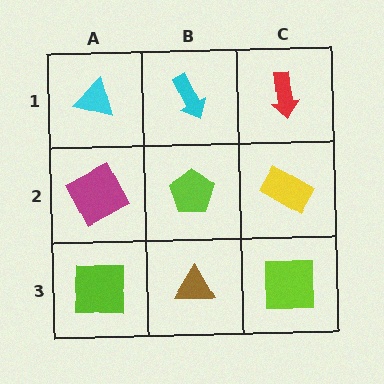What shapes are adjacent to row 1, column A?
A magenta square (row 2, column A), a cyan arrow (row 1, column B).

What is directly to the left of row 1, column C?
A cyan arrow.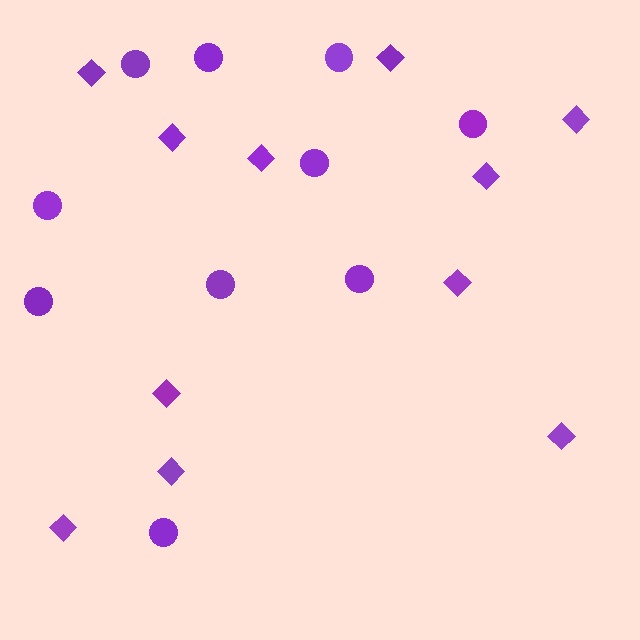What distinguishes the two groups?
There are 2 groups: one group of diamonds (11) and one group of circles (10).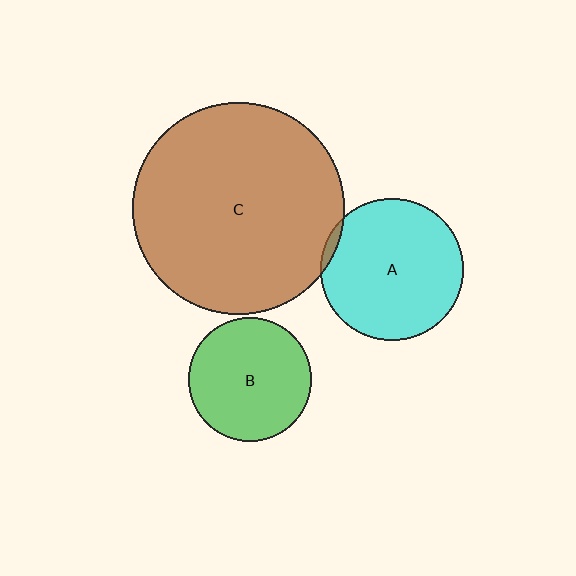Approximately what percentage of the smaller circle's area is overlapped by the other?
Approximately 5%.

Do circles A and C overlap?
Yes.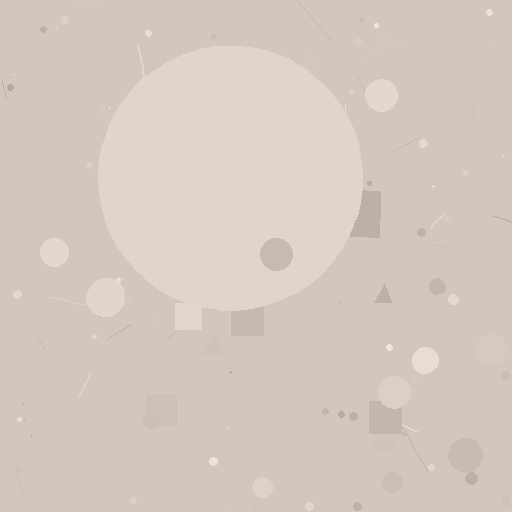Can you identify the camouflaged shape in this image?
The camouflaged shape is a circle.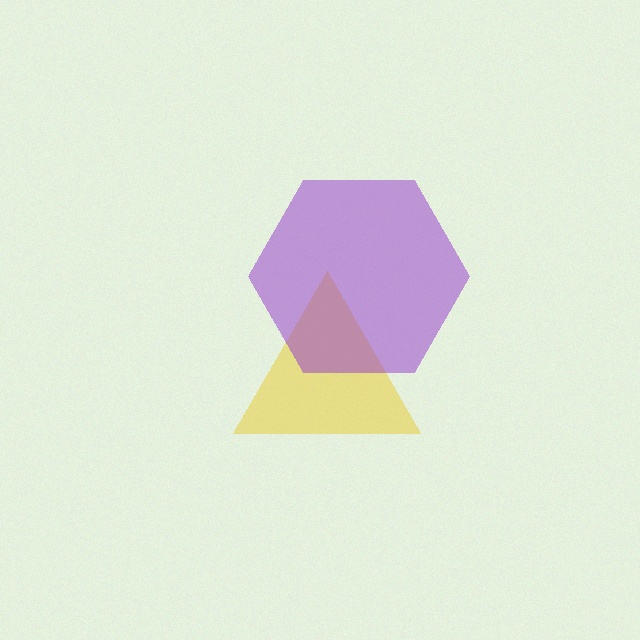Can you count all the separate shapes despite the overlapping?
Yes, there are 2 separate shapes.